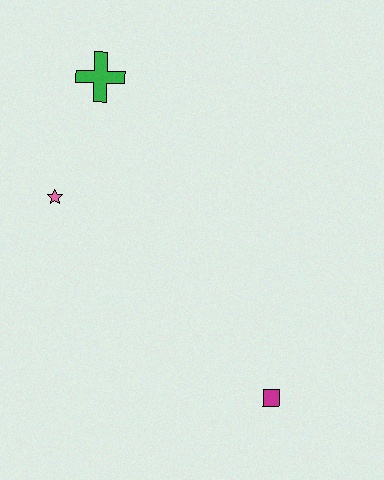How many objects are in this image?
There are 3 objects.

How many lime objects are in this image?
There are no lime objects.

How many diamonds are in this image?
There are no diamonds.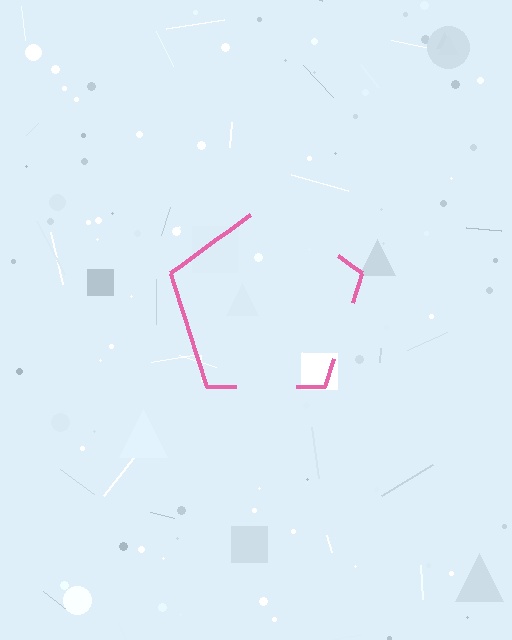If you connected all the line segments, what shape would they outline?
They would outline a pentagon.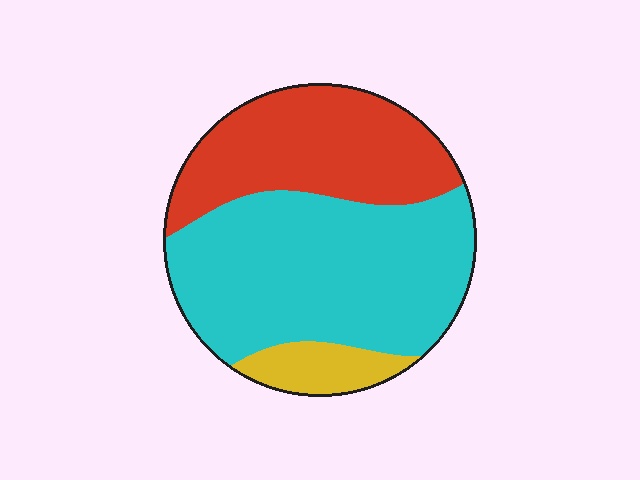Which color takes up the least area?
Yellow, at roughly 10%.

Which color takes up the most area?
Cyan, at roughly 55%.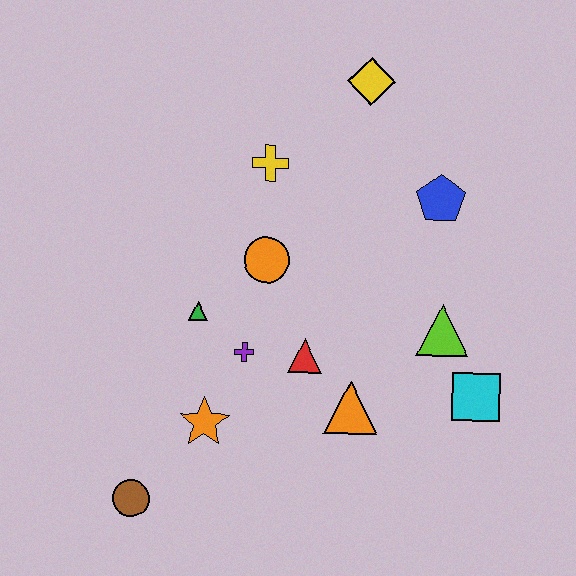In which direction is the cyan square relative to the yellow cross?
The cyan square is below the yellow cross.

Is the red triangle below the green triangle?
Yes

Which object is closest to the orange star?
The purple cross is closest to the orange star.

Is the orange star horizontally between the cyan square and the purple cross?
No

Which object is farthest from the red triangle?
The yellow diamond is farthest from the red triangle.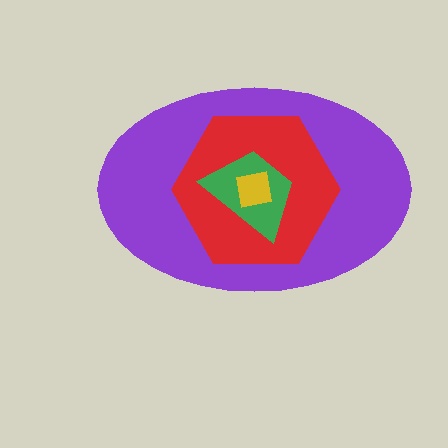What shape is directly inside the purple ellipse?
The red hexagon.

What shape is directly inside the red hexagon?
The green trapezoid.